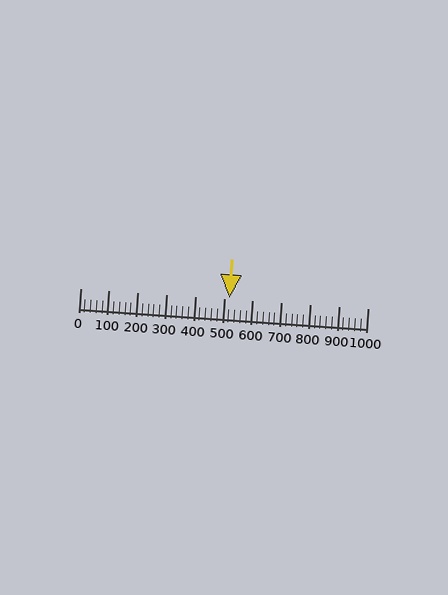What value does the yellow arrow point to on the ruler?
The yellow arrow points to approximately 520.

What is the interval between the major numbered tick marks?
The major tick marks are spaced 100 units apart.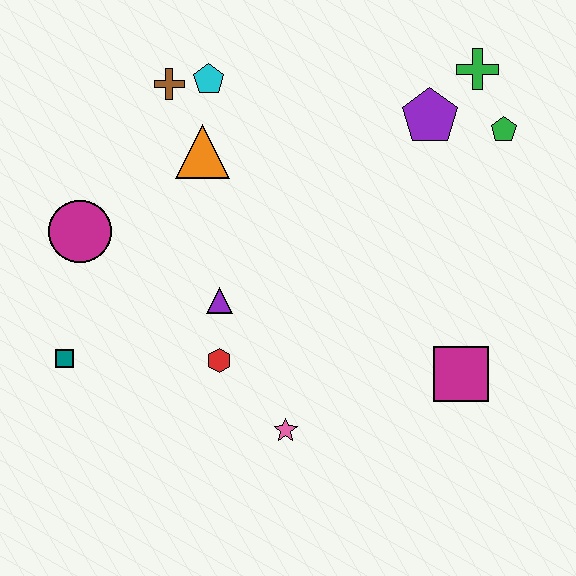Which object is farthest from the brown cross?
The magenta square is farthest from the brown cross.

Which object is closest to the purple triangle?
The red hexagon is closest to the purple triangle.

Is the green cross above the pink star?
Yes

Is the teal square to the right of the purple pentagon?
No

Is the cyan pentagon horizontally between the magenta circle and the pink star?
Yes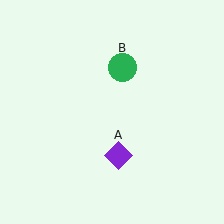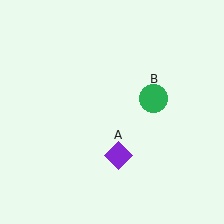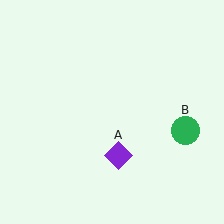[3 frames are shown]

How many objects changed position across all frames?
1 object changed position: green circle (object B).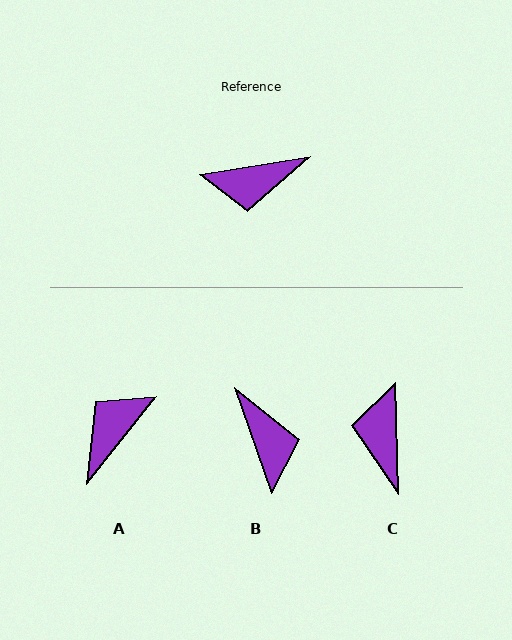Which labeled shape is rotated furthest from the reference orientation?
A, about 137 degrees away.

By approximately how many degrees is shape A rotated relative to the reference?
Approximately 137 degrees clockwise.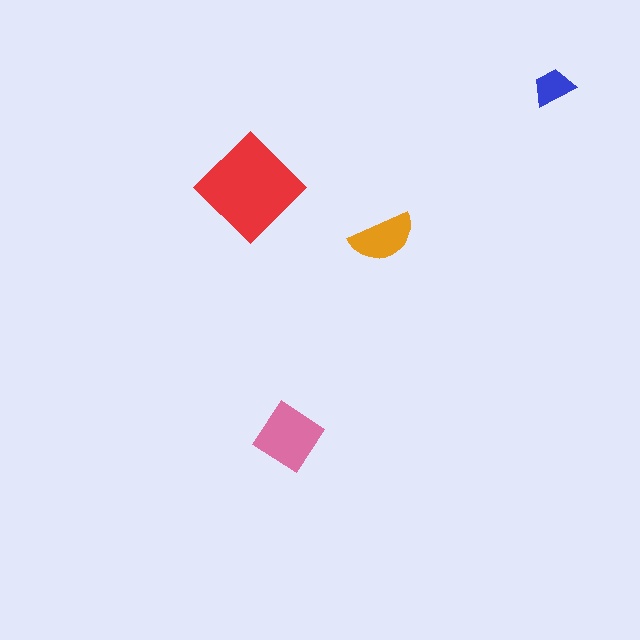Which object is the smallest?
The blue trapezoid.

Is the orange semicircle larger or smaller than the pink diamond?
Smaller.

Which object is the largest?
The red diamond.